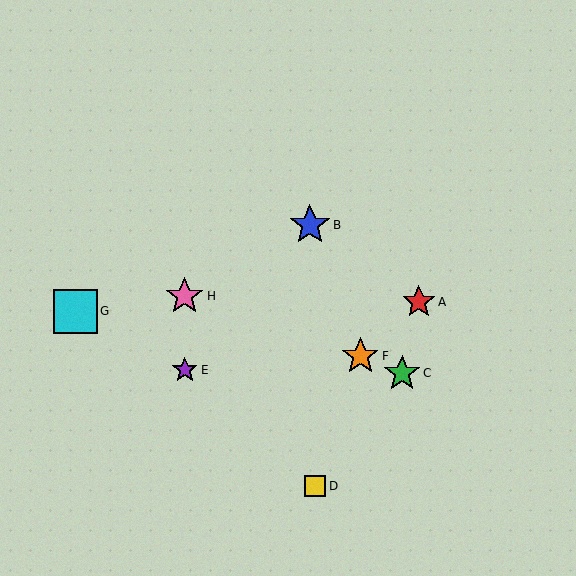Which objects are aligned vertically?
Objects E, H are aligned vertically.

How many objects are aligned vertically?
2 objects (E, H) are aligned vertically.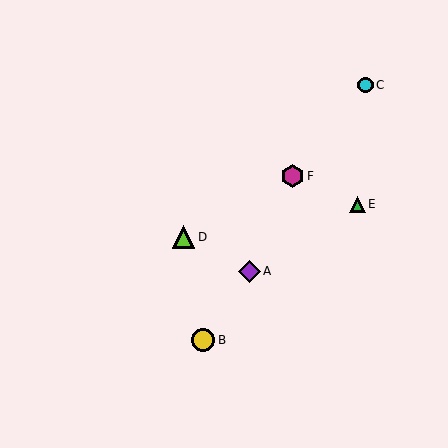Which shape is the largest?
The magenta hexagon (labeled F) is the largest.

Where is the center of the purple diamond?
The center of the purple diamond is at (249, 271).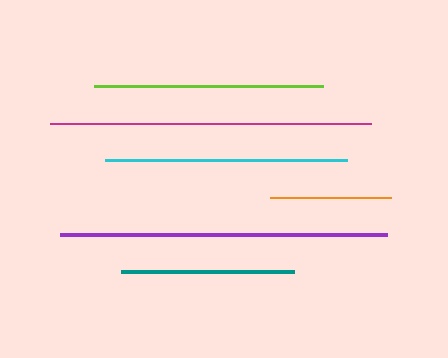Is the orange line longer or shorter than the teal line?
The teal line is longer than the orange line.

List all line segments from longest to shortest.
From longest to shortest: purple, magenta, cyan, lime, teal, orange.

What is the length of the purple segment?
The purple segment is approximately 326 pixels long.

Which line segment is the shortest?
The orange line is the shortest at approximately 121 pixels.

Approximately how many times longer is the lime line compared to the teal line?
The lime line is approximately 1.3 times the length of the teal line.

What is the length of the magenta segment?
The magenta segment is approximately 321 pixels long.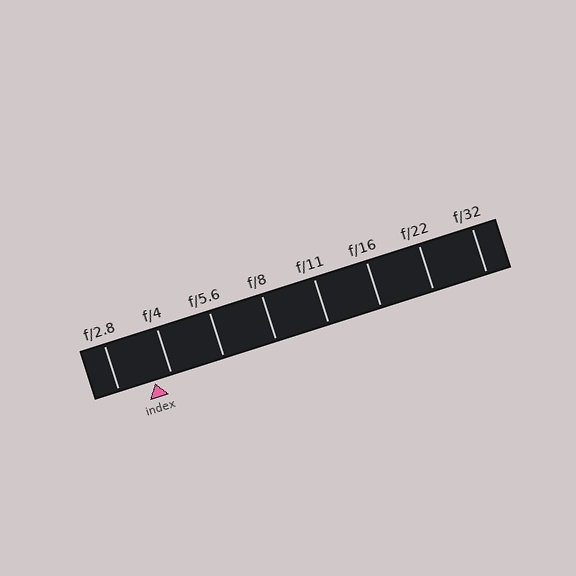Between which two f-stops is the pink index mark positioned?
The index mark is between f/2.8 and f/4.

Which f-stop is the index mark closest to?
The index mark is closest to f/4.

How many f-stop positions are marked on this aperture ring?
There are 8 f-stop positions marked.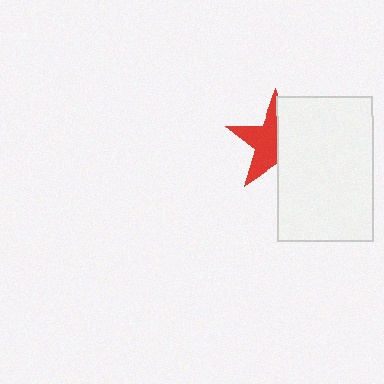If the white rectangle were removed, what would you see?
You would see the complete red star.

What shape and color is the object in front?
The object in front is a white rectangle.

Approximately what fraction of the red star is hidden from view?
Roughly 47% of the red star is hidden behind the white rectangle.